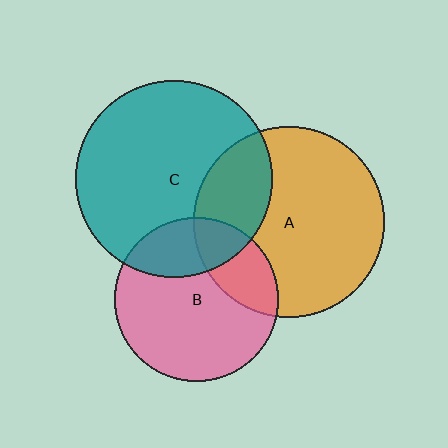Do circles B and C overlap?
Yes.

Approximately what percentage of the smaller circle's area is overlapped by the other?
Approximately 25%.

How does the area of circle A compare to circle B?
Approximately 1.4 times.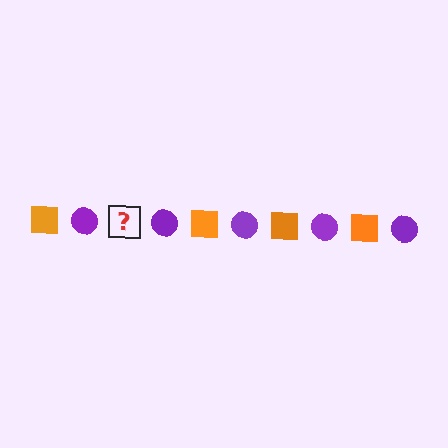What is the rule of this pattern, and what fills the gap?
The rule is that the pattern alternates between orange square and purple circle. The gap should be filled with an orange square.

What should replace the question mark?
The question mark should be replaced with an orange square.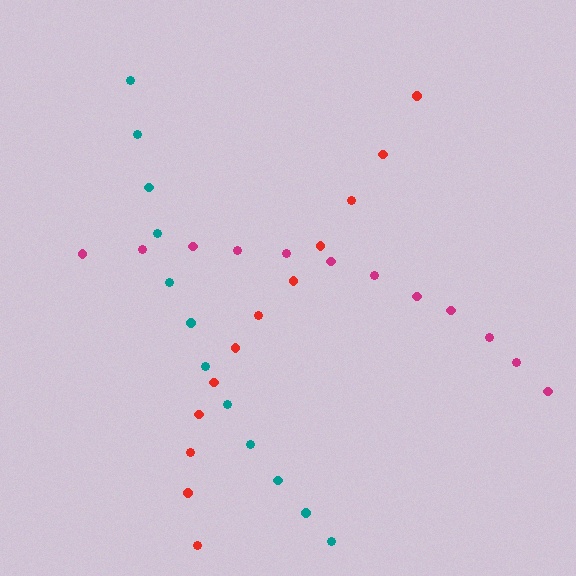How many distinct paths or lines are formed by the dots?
There are 3 distinct paths.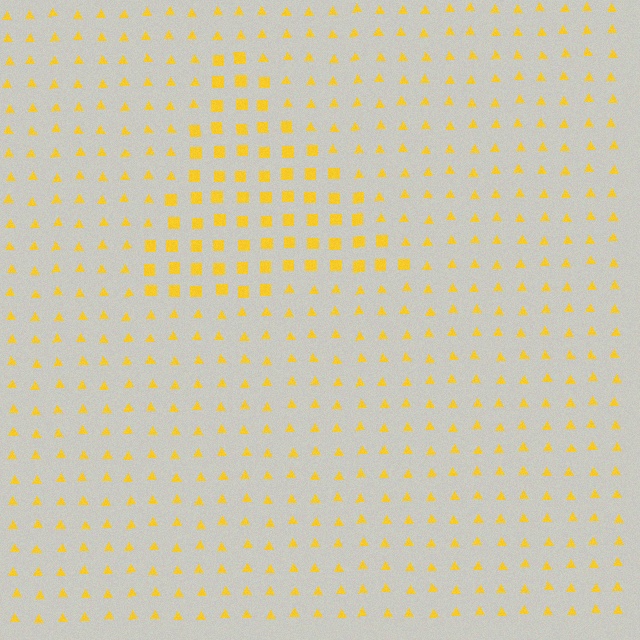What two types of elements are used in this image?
The image uses squares inside the triangle region and triangles outside it.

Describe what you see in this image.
The image is filled with small yellow elements arranged in a uniform grid. A triangle-shaped region contains squares, while the surrounding area contains triangles. The boundary is defined purely by the change in element shape.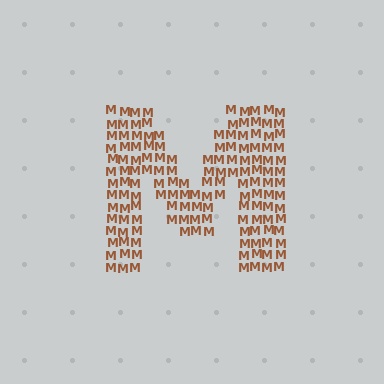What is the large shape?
The large shape is the letter M.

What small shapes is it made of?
It is made of small letter M's.